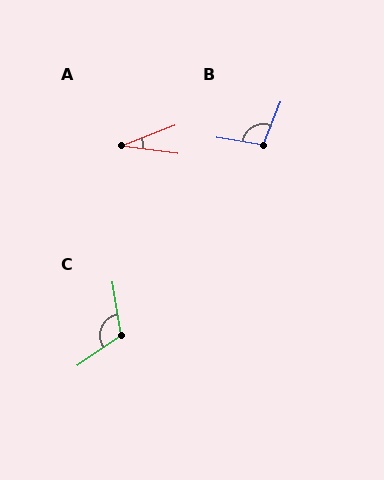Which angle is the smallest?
A, at approximately 28 degrees.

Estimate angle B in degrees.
Approximately 104 degrees.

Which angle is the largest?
C, at approximately 116 degrees.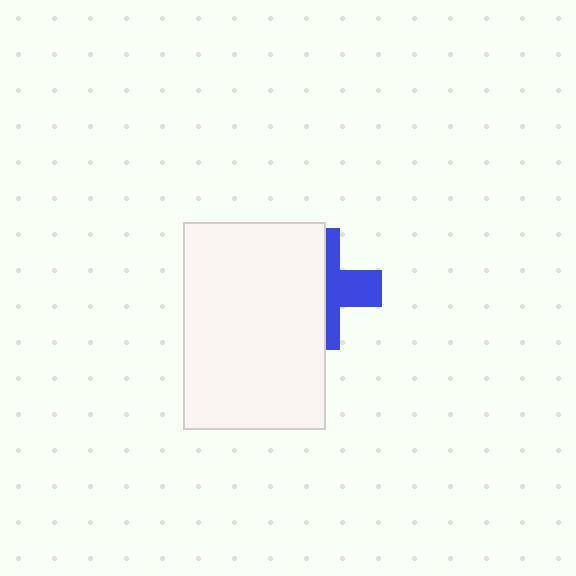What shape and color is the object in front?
The object in front is a white rectangle.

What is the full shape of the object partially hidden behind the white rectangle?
The partially hidden object is a blue cross.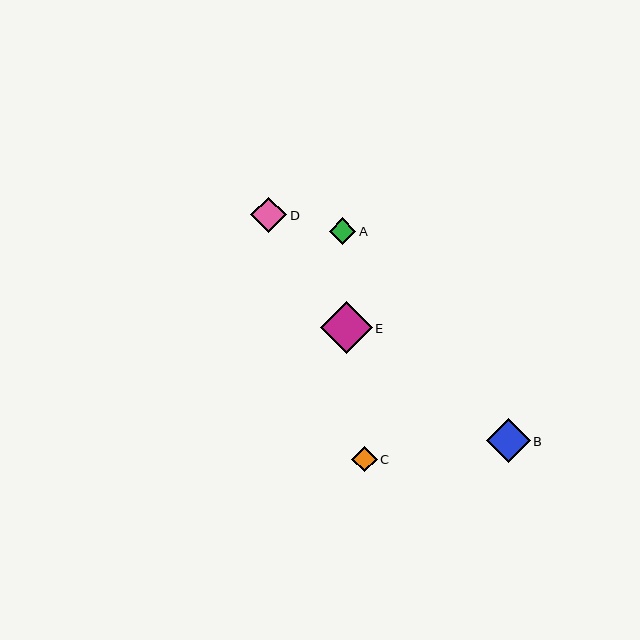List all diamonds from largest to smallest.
From largest to smallest: E, B, D, A, C.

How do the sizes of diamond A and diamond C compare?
Diamond A and diamond C are approximately the same size.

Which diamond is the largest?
Diamond E is the largest with a size of approximately 52 pixels.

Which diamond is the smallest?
Diamond C is the smallest with a size of approximately 25 pixels.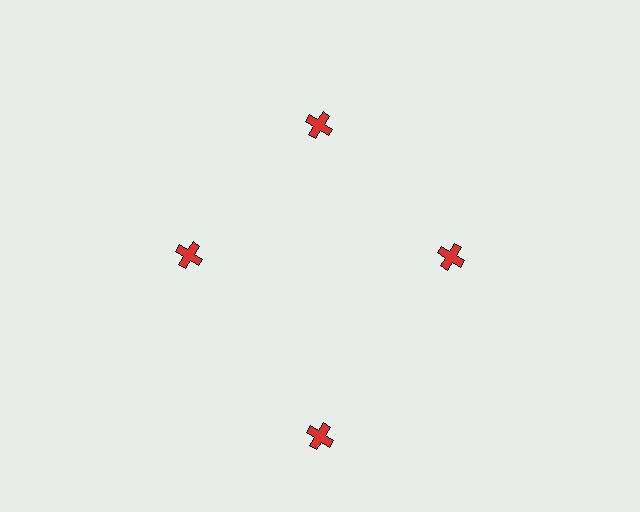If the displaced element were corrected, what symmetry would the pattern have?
It would have 4-fold rotational symmetry — the pattern would map onto itself every 90 degrees.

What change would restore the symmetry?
The symmetry would be restored by moving it inward, back onto the ring so that all 4 crosses sit at equal angles and equal distance from the center.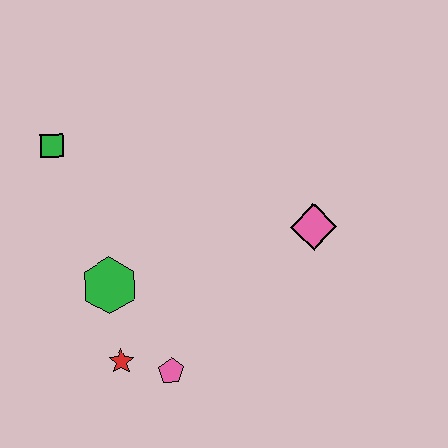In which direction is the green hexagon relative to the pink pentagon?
The green hexagon is above the pink pentagon.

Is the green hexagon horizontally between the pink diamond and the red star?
No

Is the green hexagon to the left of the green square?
No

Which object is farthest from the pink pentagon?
The green square is farthest from the pink pentagon.